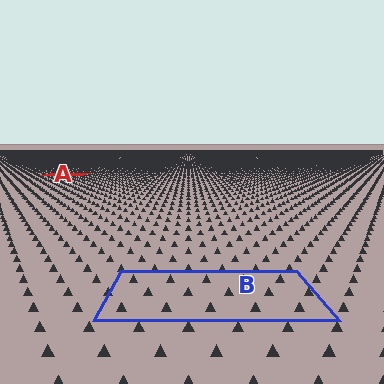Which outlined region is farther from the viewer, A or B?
Region A is farther from the viewer — the texture elements inside it appear smaller and more densely packed.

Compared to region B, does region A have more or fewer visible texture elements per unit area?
Region A has more texture elements per unit area — they are packed more densely because it is farther away.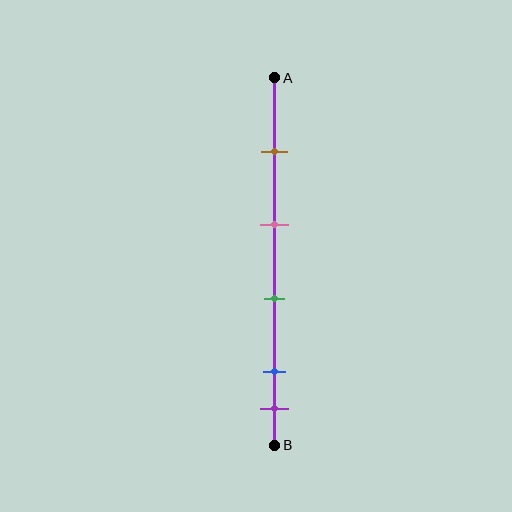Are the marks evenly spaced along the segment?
No, the marks are not evenly spaced.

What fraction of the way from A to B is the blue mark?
The blue mark is approximately 80% (0.8) of the way from A to B.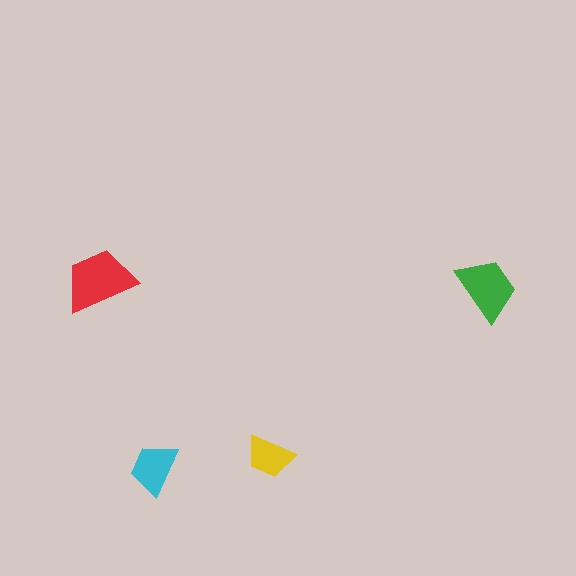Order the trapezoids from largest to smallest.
the red one, the green one, the cyan one, the yellow one.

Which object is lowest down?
The cyan trapezoid is bottommost.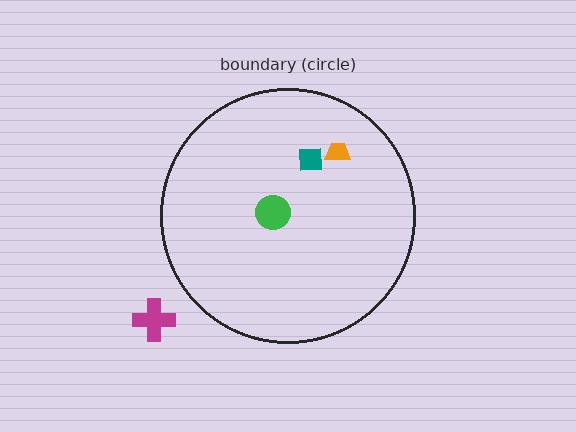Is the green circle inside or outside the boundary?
Inside.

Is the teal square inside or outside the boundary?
Inside.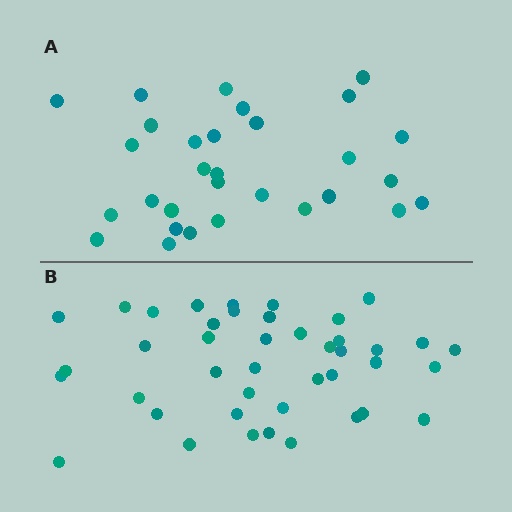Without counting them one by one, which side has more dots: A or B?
Region B (the bottom region) has more dots.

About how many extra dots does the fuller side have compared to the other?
Region B has roughly 12 or so more dots than region A.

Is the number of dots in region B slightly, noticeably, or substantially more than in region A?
Region B has noticeably more, but not dramatically so. The ratio is roughly 1.4 to 1.